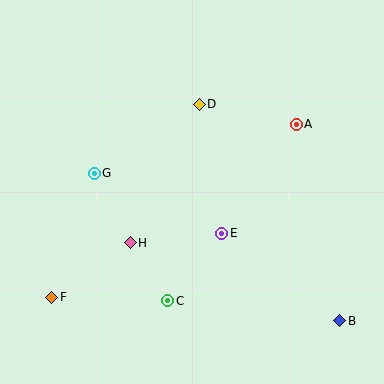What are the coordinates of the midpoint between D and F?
The midpoint between D and F is at (125, 201).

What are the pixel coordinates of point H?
Point H is at (130, 243).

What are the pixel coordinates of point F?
Point F is at (52, 297).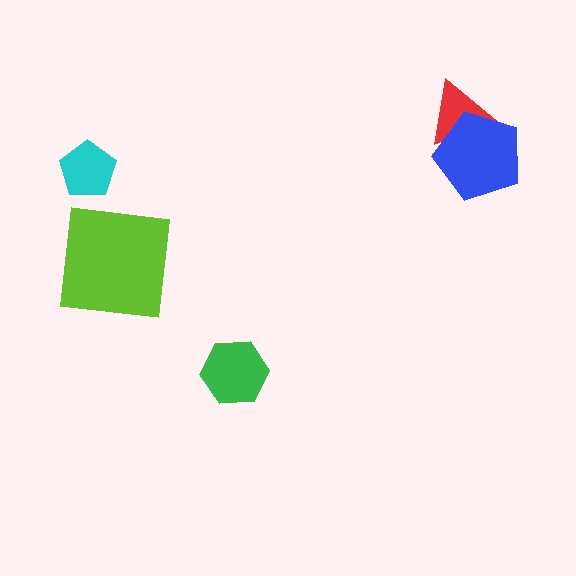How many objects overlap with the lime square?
0 objects overlap with the lime square.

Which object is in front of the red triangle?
The blue pentagon is in front of the red triangle.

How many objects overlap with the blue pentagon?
1 object overlaps with the blue pentagon.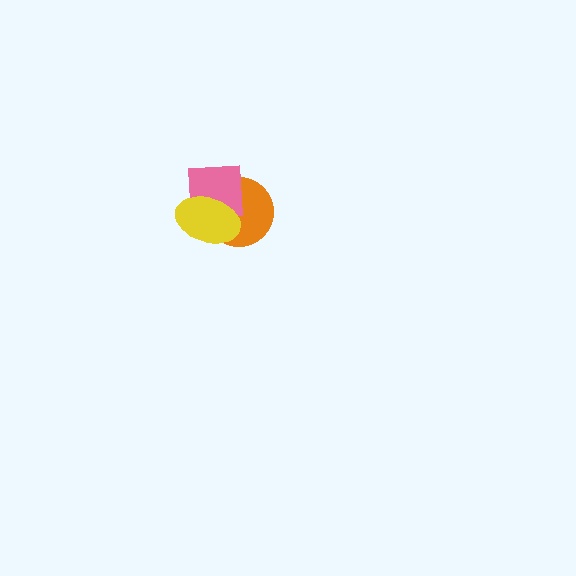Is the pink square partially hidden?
Yes, it is partially covered by another shape.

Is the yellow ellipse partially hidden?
No, no other shape covers it.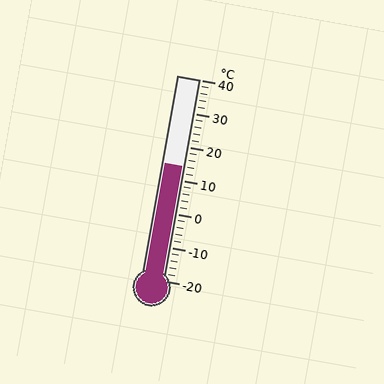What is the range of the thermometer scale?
The thermometer scale ranges from -20°C to 40°C.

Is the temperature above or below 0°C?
The temperature is above 0°C.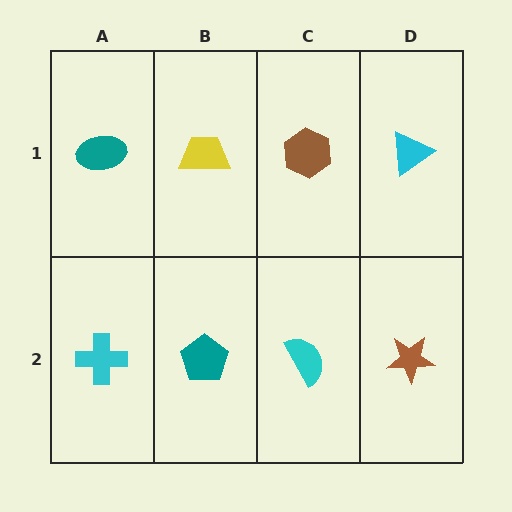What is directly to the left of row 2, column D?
A cyan semicircle.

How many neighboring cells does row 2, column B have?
3.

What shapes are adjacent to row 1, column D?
A brown star (row 2, column D), a brown hexagon (row 1, column C).